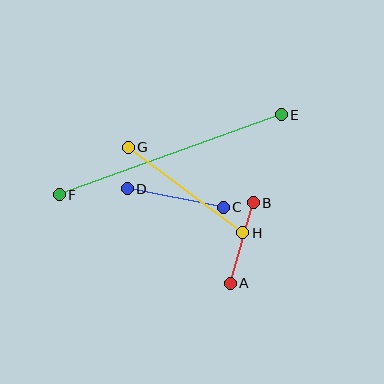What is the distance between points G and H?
The distance is approximately 143 pixels.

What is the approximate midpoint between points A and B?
The midpoint is at approximately (242, 243) pixels.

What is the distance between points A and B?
The distance is approximately 84 pixels.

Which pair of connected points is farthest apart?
Points E and F are farthest apart.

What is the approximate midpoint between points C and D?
The midpoint is at approximately (175, 198) pixels.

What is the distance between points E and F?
The distance is approximately 236 pixels.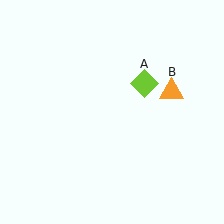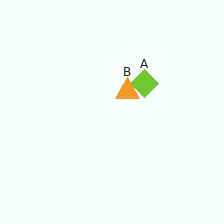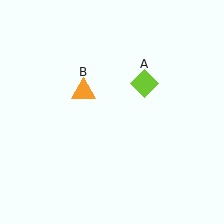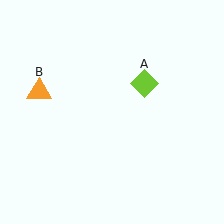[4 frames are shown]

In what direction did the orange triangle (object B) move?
The orange triangle (object B) moved left.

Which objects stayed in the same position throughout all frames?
Lime diamond (object A) remained stationary.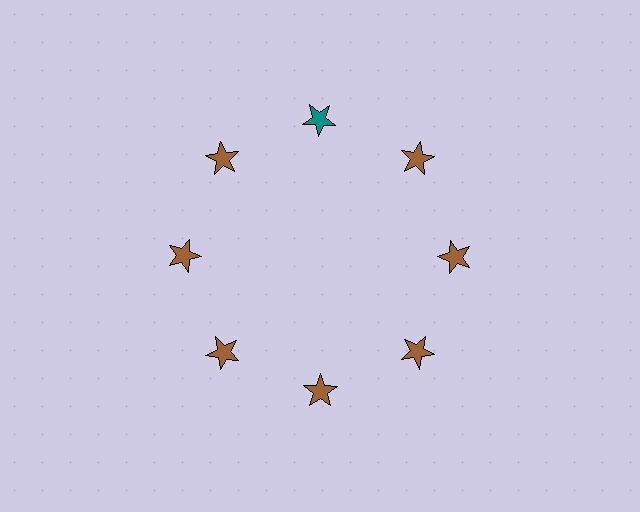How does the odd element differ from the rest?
It has a different color: teal instead of brown.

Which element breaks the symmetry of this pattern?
The teal star at roughly the 12 o'clock position breaks the symmetry. All other shapes are brown stars.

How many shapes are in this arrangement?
There are 8 shapes arranged in a ring pattern.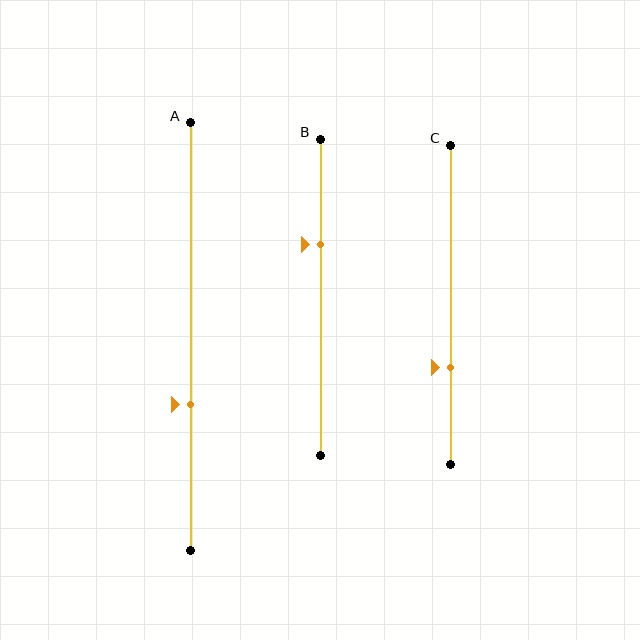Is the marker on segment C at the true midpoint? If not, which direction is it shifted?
No, the marker on segment C is shifted downward by about 20% of the segment length.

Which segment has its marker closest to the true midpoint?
Segment A has its marker closest to the true midpoint.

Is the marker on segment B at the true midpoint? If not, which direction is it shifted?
No, the marker on segment B is shifted upward by about 17% of the segment length.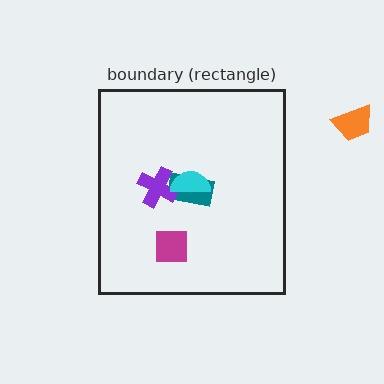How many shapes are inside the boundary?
4 inside, 1 outside.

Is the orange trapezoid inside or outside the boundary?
Outside.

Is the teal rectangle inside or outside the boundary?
Inside.